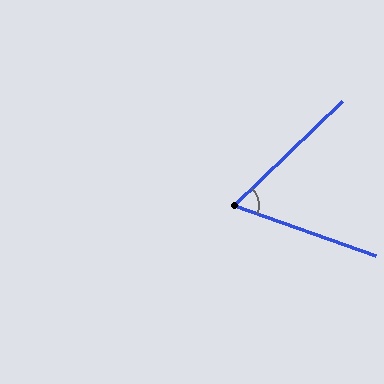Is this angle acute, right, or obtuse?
It is acute.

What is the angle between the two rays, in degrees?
Approximately 64 degrees.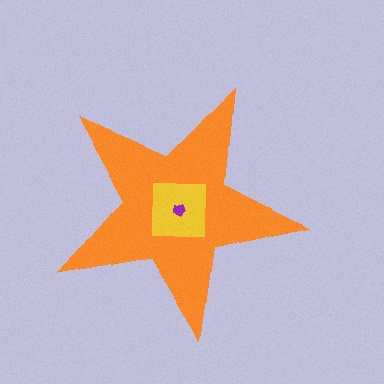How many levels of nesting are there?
3.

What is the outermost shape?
The orange star.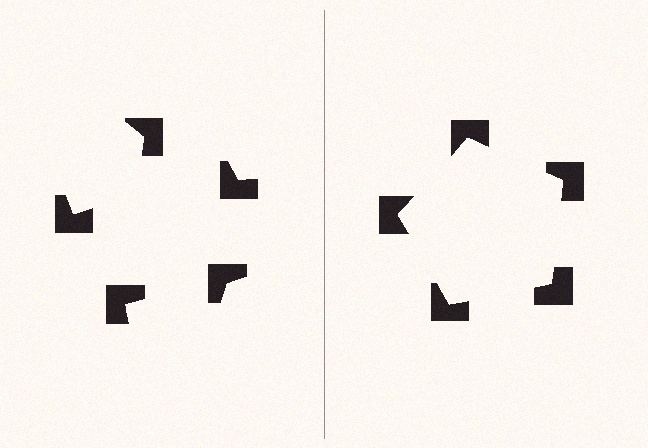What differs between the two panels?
The notched squares are positioned identically on both sides; only the wedge orientations differ. On the right they align to a pentagon; on the left they are misaligned.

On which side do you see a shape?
An illusory pentagon appears on the right side. On the left side the wedge cuts are rotated, so no coherent shape forms.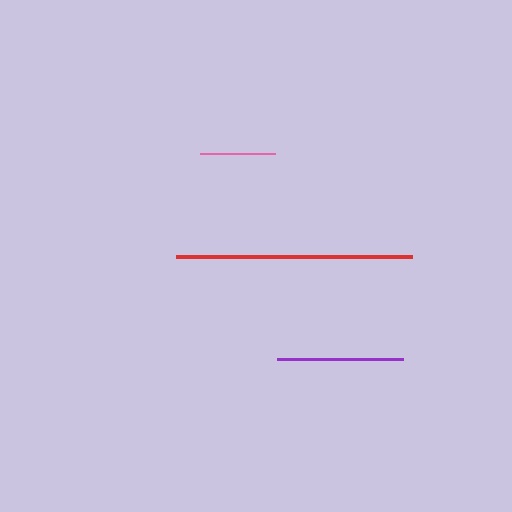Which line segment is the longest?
The red line is the longest at approximately 237 pixels.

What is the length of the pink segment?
The pink segment is approximately 75 pixels long.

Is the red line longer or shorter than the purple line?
The red line is longer than the purple line.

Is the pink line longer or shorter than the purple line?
The purple line is longer than the pink line.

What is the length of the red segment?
The red segment is approximately 237 pixels long.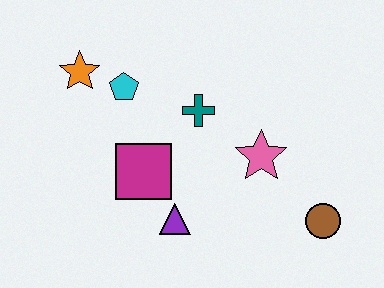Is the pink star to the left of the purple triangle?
No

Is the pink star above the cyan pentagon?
No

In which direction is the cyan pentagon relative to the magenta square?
The cyan pentagon is above the magenta square.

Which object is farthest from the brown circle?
The orange star is farthest from the brown circle.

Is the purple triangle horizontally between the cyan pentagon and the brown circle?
Yes